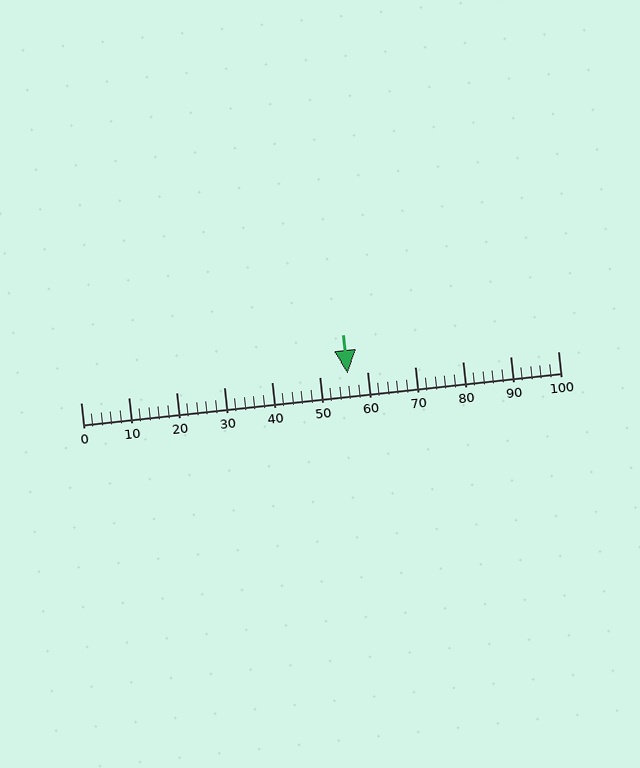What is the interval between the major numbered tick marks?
The major tick marks are spaced 10 units apart.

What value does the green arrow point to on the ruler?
The green arrow points to approximately 56.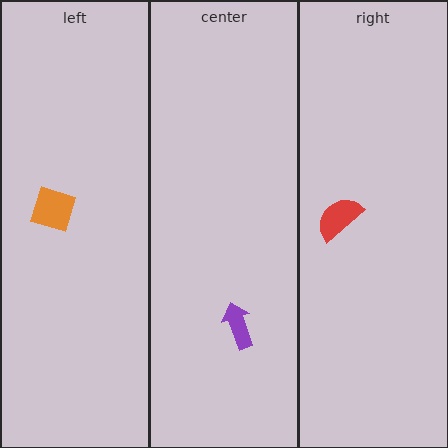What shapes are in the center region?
The purple arrow.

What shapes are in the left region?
The orange diamond.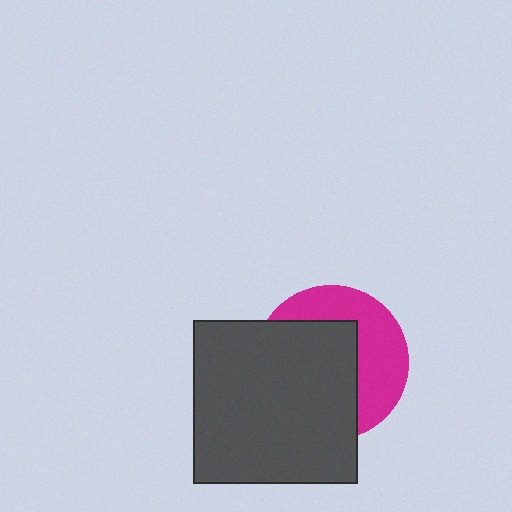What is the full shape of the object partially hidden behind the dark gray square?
The partially hidden object is a magenta circle.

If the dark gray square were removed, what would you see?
You would see the complete magenta circle.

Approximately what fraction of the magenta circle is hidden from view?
Roughly 58% of the magenta circle is hidden behind the dark gray square.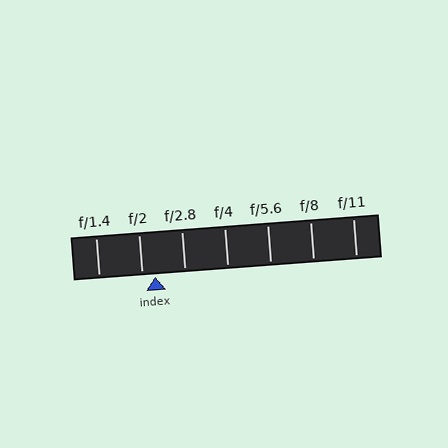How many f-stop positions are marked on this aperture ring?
There are 7 f-stop positions marked.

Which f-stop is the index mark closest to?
The index mark is closest to f/2.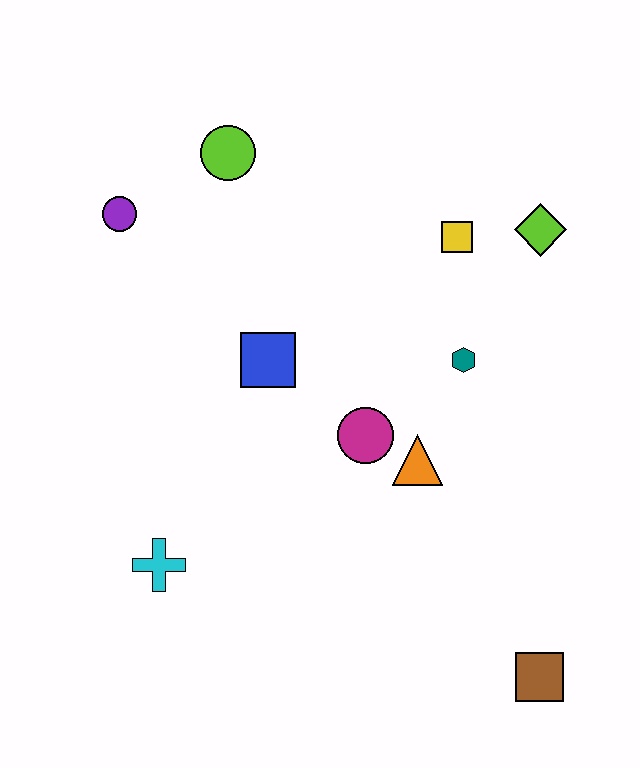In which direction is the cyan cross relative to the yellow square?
The cyan cross is below the yellow square.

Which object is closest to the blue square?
The magenta circle is closest to the blue square.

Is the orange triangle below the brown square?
No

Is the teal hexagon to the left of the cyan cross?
No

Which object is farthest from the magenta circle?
The purple circle is farthest from the magenta circle.